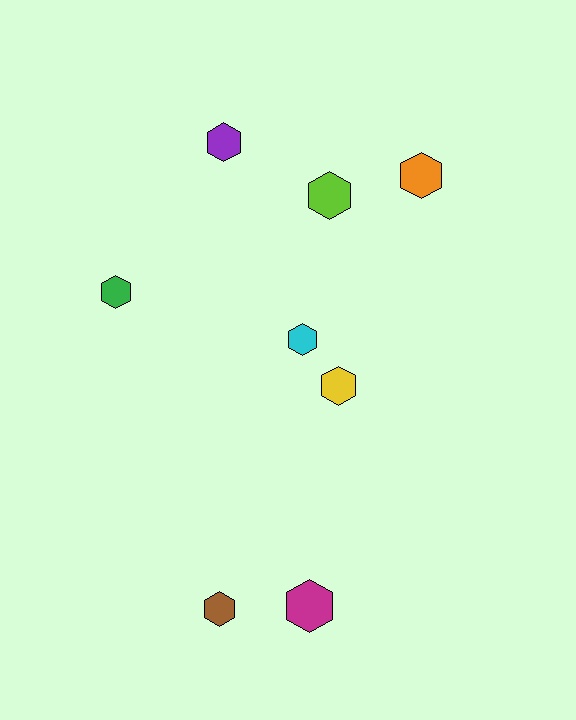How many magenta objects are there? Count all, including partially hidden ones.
There is 1 magenta object.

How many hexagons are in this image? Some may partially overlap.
There are 8 hexagons.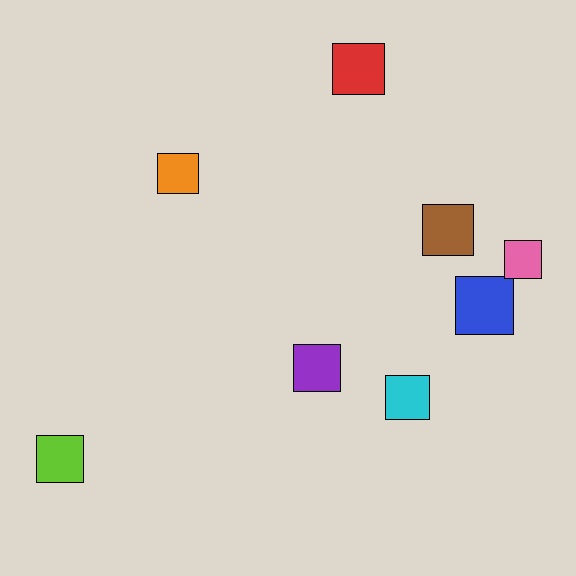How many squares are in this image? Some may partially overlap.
There are 8 squares.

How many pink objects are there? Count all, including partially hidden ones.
There is 1 pink object.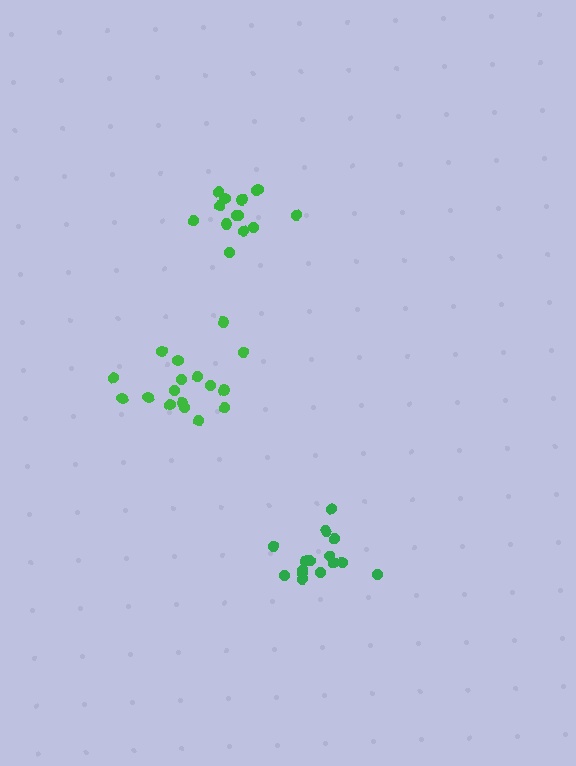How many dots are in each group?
Group 1: 17 dots, Group 2: 14 dots, Group 3: 15 dots (46 total).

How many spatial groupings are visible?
There are 3 spatial groupings.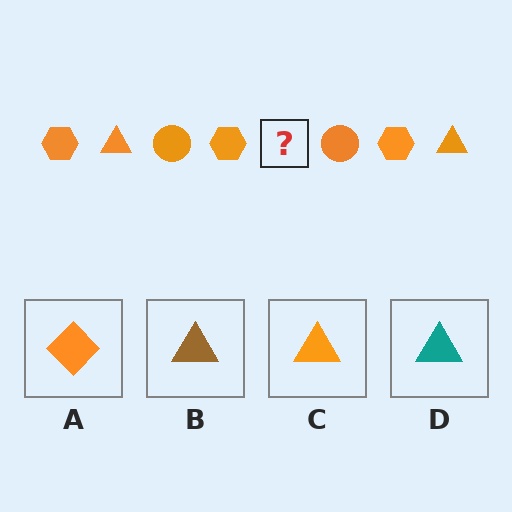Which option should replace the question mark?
Option C.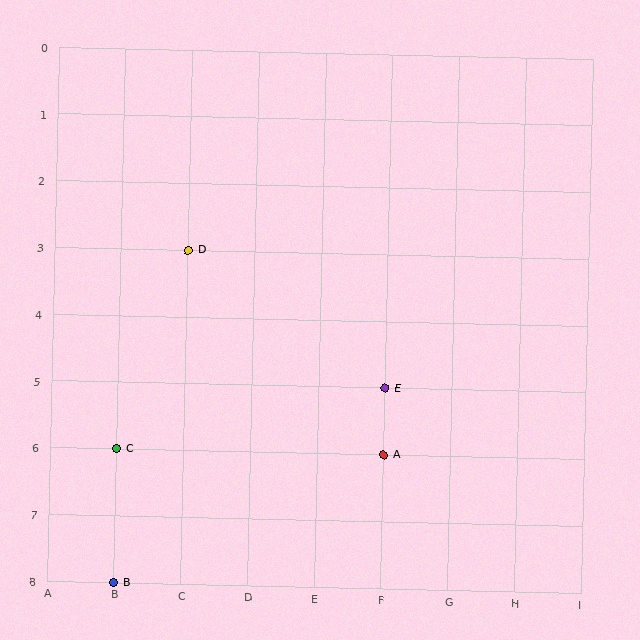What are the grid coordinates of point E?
Point E is at grid coordinates (F, 5).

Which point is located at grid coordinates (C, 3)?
Point D is at (C, 3).